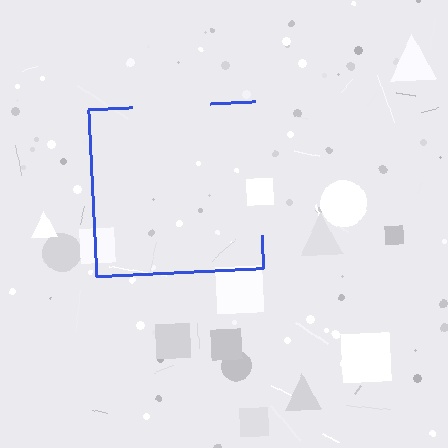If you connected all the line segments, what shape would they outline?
They would outline a square.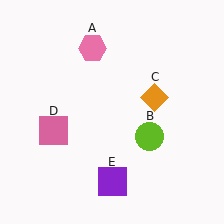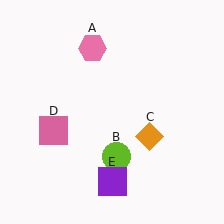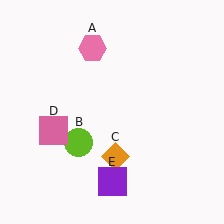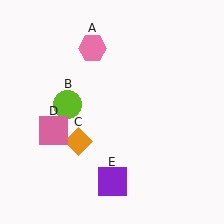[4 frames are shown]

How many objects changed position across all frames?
2 objects changed position: lime circle (object B), orange diamond (object C).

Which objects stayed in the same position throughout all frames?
Pink hexagon (object A) and pink square (object D) and purple square (object E) remained stationary.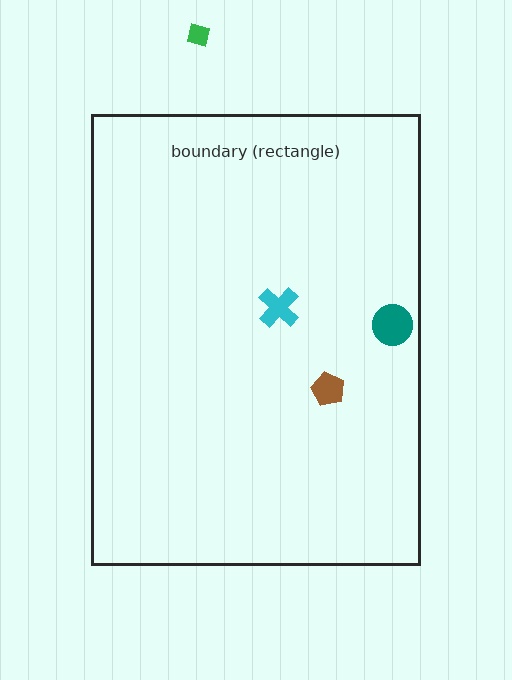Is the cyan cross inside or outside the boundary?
Inside.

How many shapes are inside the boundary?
3 inside, 1 outside.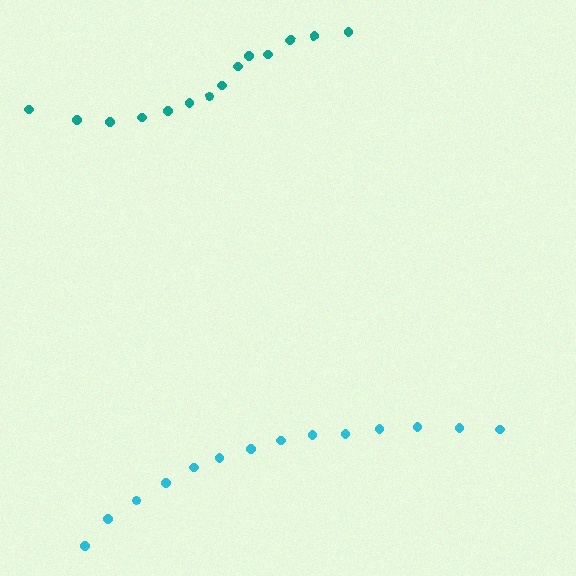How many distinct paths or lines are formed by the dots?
There are 2 distinct paths.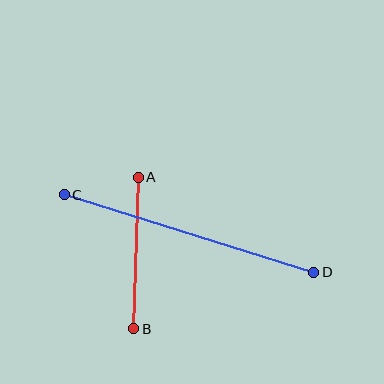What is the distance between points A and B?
The distance is approximately 152 pixels.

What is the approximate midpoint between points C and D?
The midpoint is at approximately (189, 234) pixels.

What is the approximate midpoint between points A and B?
The midpoint is at approximately (136, 253) pixels.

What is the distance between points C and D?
The distance is approximately 261 pixels.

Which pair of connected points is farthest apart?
Points C and D are farthest apart.